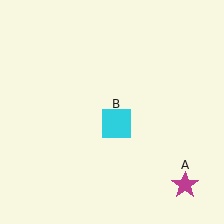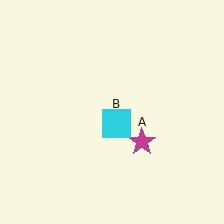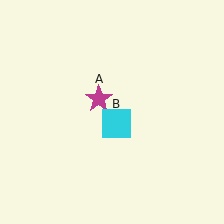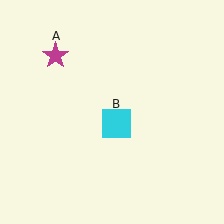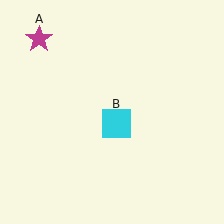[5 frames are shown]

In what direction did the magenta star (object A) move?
The magenta star (object A) moved up and to the left.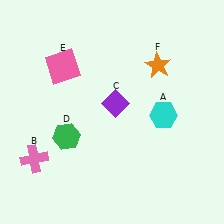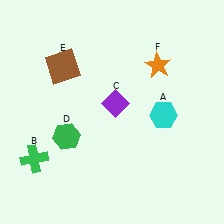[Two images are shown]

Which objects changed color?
B changed from pink to green. E changed from pink to brown.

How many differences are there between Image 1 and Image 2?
There are 2 differences between the two images.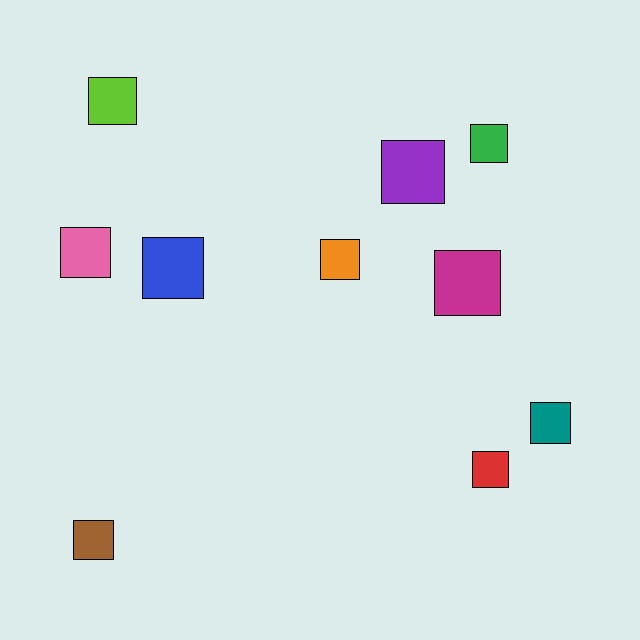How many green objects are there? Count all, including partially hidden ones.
There is 1 green object.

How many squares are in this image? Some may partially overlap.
There are 10 squares.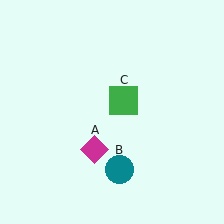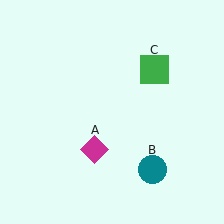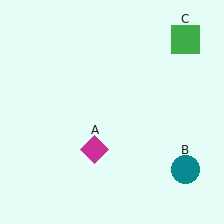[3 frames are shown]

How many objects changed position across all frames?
2 objects changed position: teal circle (object B), green square (object C).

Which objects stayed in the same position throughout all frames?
Magenta diamond (object A) remained stationary.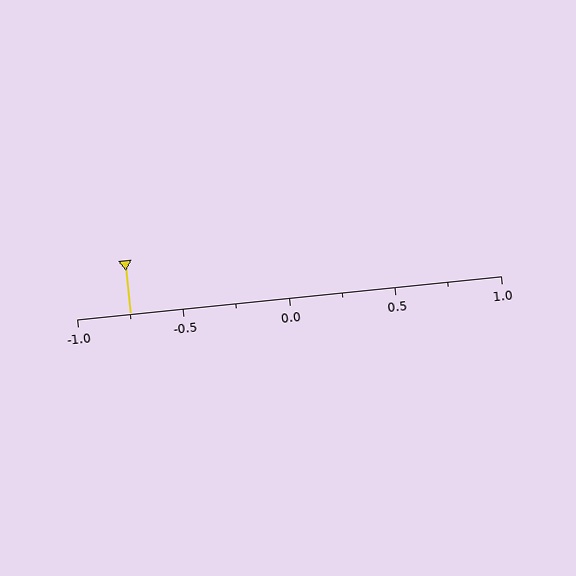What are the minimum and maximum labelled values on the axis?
The axis runs from -1.0 to 1.0.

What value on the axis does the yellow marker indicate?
The marker indicates approximately -0.75.